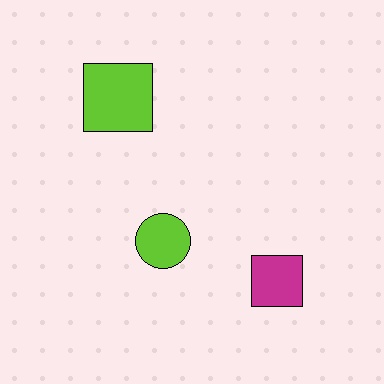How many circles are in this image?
There is 1 circle.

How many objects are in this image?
There are 3 objects.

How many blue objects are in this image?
There are no blue objects.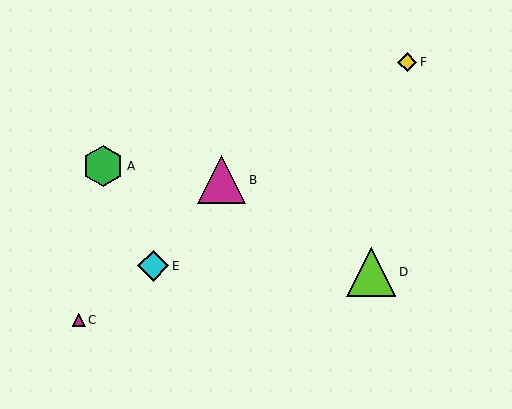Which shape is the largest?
The lime triangle (labeled D) is the largest.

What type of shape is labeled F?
Shape F is a yellow diamond.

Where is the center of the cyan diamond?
The center of the cyan diamond is at (153, 266).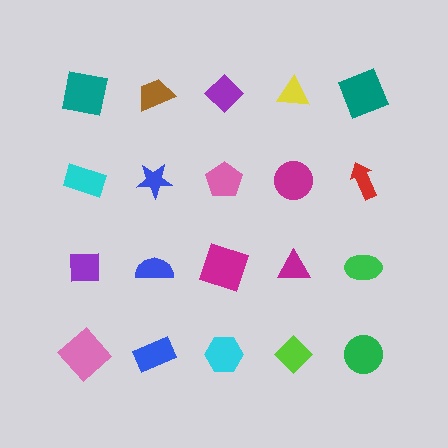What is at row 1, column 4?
A yellow triangle.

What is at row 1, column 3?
A purple diamond.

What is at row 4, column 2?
A blue rectangle.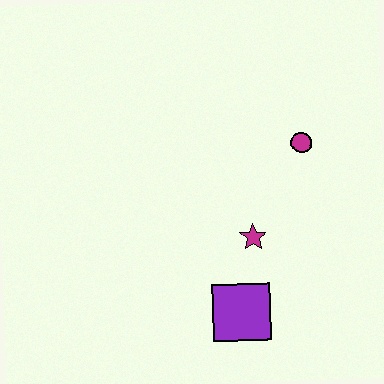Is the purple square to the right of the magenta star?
No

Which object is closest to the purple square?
The magenta star is closest to the purple square.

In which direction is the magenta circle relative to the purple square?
The magenta circle is above the purple square.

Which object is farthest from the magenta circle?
The purple square is farthest from the magenta circle.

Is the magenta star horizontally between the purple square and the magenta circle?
Yes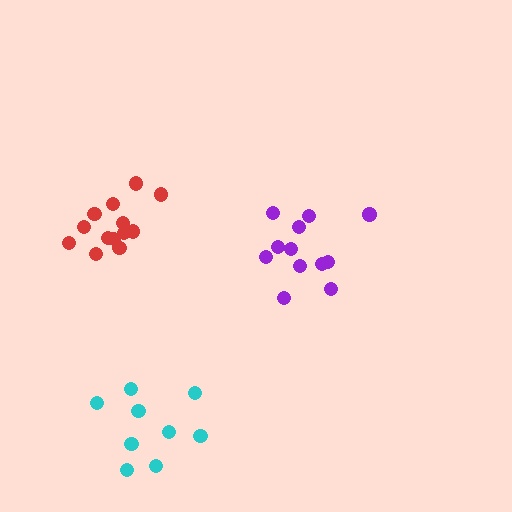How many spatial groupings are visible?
There are 3 spatial groupings.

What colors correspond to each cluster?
The clusters are colored: cyan, purple, red.